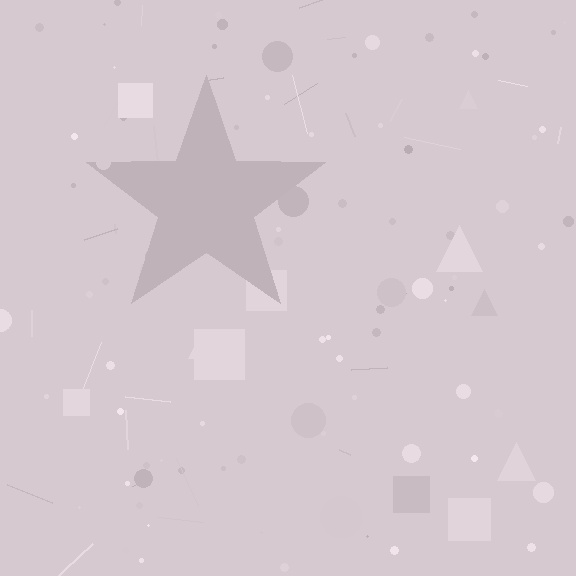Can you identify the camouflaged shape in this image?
The camouflaged shape is a star.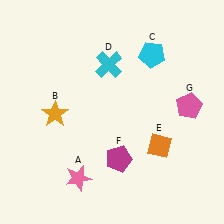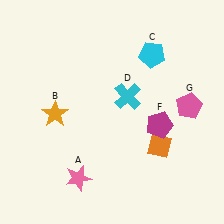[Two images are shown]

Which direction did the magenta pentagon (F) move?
The magenta pentagon (F) moved right.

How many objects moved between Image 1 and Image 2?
2 objects moved between the two images.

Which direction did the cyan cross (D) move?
The cyan cross (D) moved down.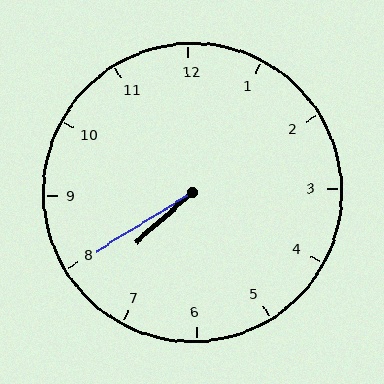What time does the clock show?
7:40.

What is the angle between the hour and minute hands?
Approximately 10 degrees.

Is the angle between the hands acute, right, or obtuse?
It is acute.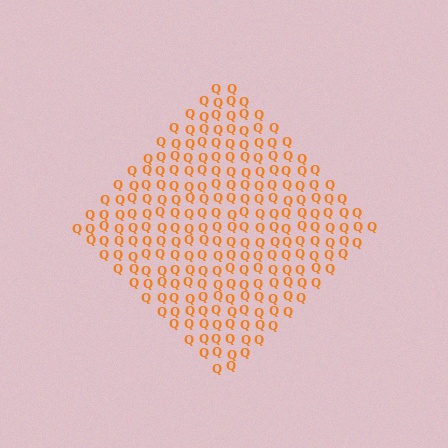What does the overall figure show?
The overall figure shows a diamond.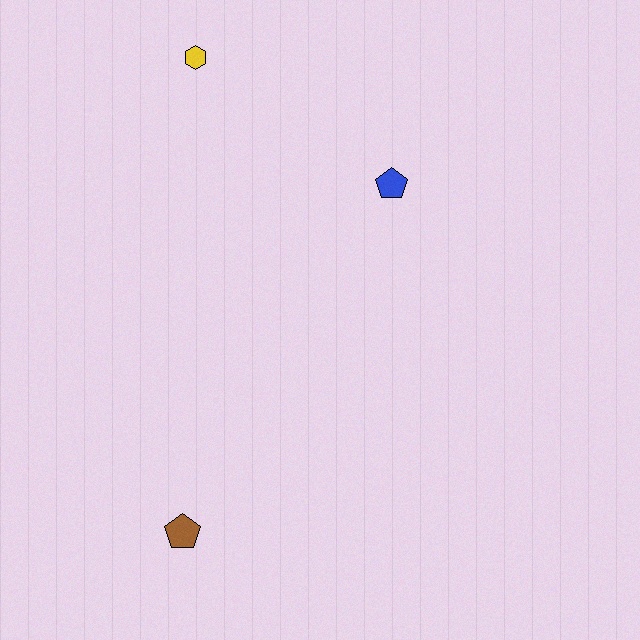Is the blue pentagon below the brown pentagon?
No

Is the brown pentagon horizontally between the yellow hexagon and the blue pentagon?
No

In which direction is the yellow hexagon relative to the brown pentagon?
The yellow hexagon is above the brown pentagon.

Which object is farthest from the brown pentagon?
The yellow hexagon is farthest from the brown pentagon.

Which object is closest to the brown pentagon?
The blue pentagon is closest to the brown pentagon.